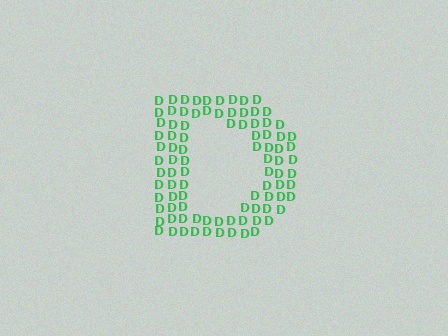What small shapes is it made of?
It is made of small letter D's.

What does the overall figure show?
The overall figure shows the letter D.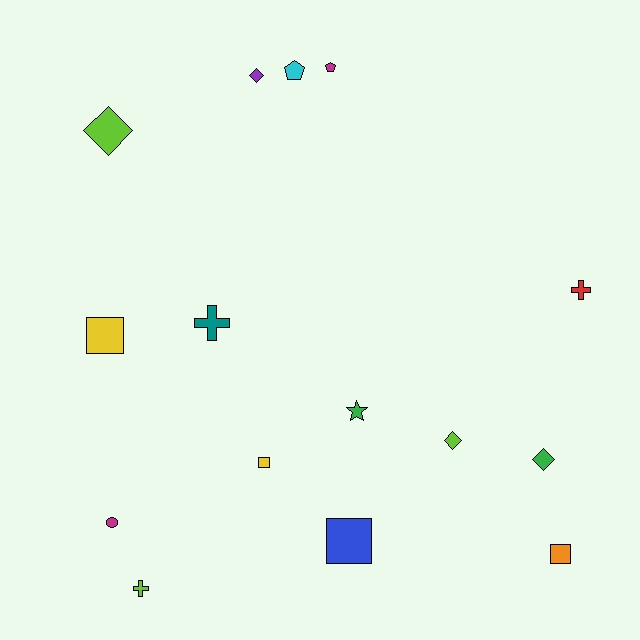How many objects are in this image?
There are 15 objects.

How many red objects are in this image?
There is 1 red object.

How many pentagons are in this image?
There are 2 pentagons.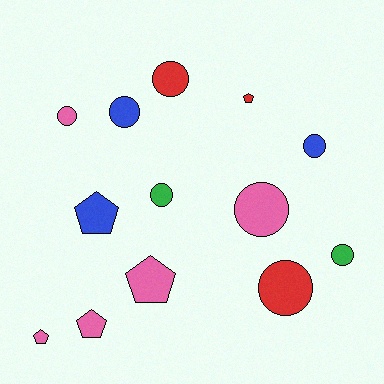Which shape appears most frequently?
Circle, with 8 objects.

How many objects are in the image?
There are 13 objects.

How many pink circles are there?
There are 2 pink circles.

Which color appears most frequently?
Pink, with 5 objects.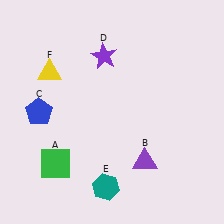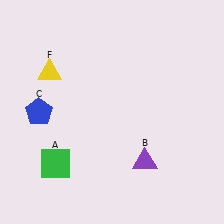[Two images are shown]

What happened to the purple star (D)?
The purple star (D) was removed in Image 2. It was in the top-left area of Image 1.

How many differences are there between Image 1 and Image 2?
There are 2 differences between the two images.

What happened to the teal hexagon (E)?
The teal hexagon (E) was removed in Image 2. It was in the bottom-left area of Image 1.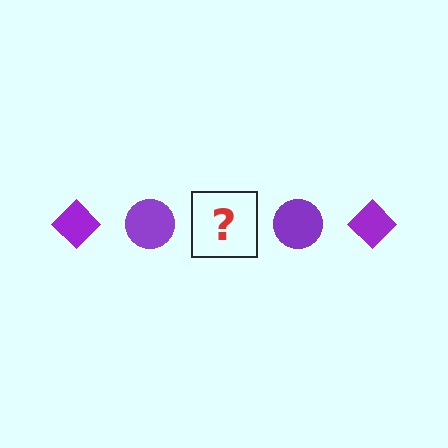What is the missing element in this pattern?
The missing element is a purple diamond.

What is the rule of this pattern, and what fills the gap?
The rule is that the pattern cycles through diamond, circle shapes in purple. The gap should be filled with a purple diamond.